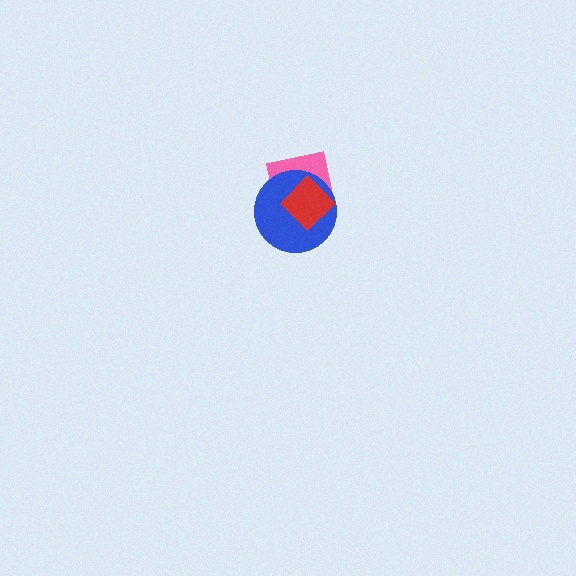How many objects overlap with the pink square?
2 objects overlap with the pink square.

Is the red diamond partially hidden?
No, no other shape covers it.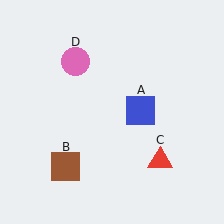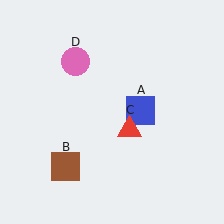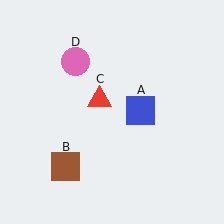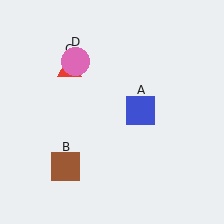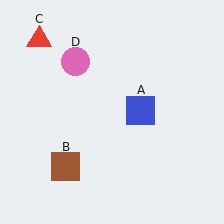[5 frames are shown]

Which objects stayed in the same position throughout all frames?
Blue square (object A) and brown square (object B) and pink circle (object D) remained stationary.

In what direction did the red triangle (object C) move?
The red triangle (object C) moved up and to the left.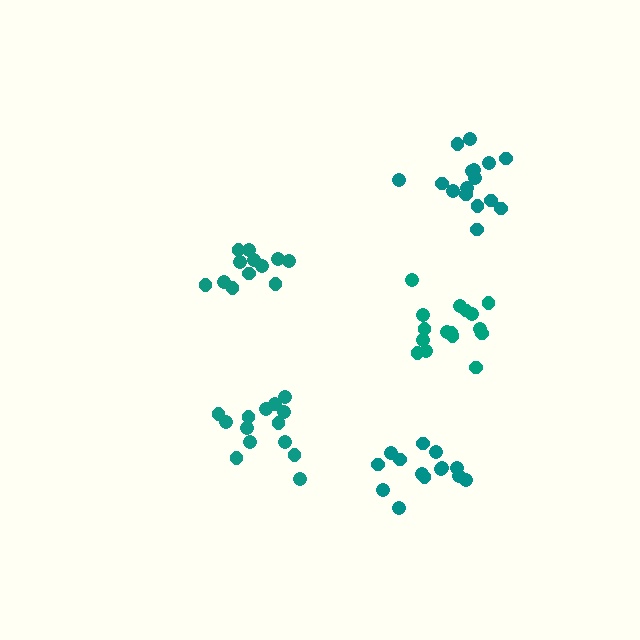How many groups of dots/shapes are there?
There are 5 groups.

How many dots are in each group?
Group 1: 14 dots, Group 2: 14 dots, Group 3: 12 dots, Group 4: 16 dots, Group 5: 16 dots (72 total).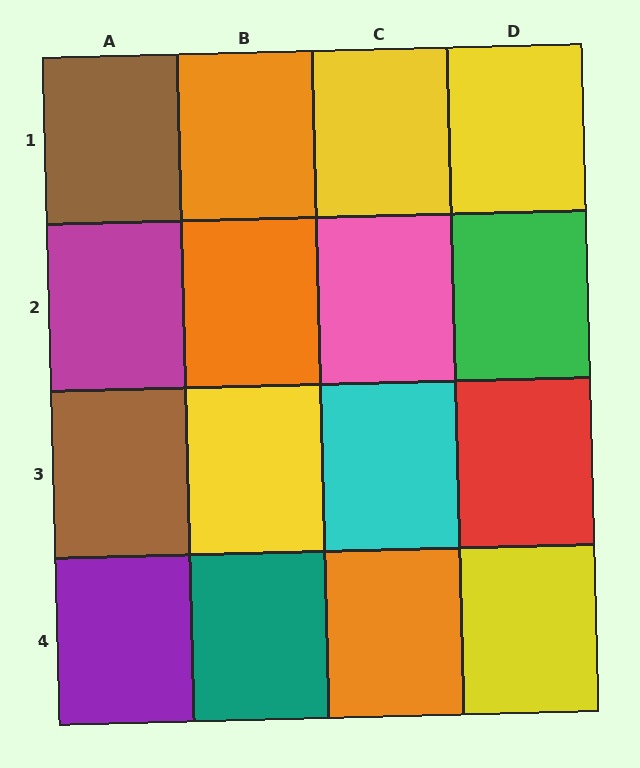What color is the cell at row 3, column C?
Cyan.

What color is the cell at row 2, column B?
Orange.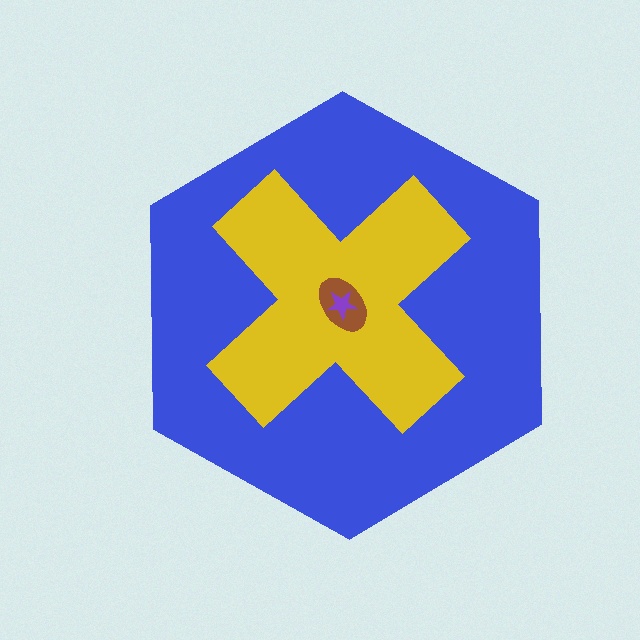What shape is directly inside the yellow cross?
The brown ellipse.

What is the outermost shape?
The blue hexagon.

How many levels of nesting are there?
4.